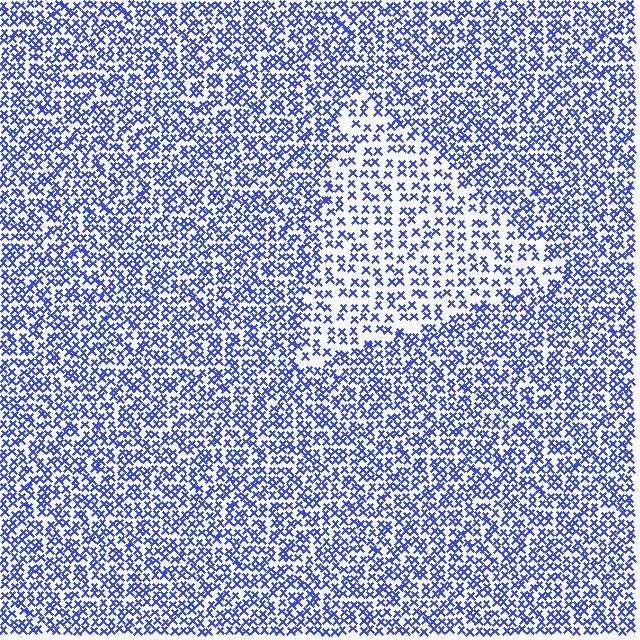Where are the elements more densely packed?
The elements are more densely packed outside the triangle boundary.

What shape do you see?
I see a triangle.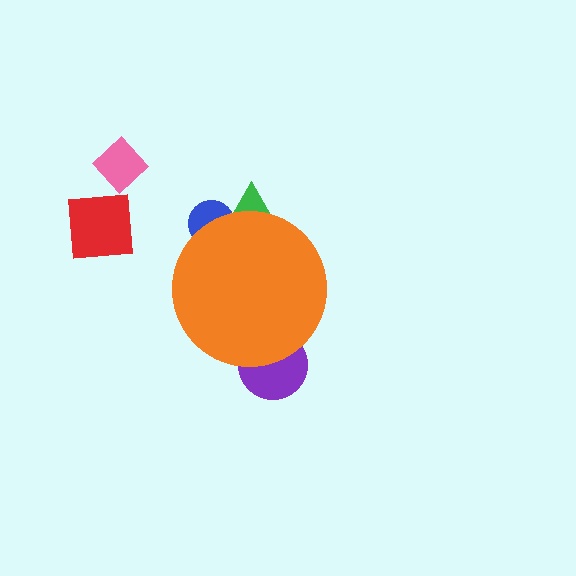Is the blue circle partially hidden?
Yes, the blue circle is partially hidden behind the orange circle.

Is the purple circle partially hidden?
Yes, the purple circle is partially hidden behind the orange circle.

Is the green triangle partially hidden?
Yes, the green triangle is partially hidden behind the orange circle.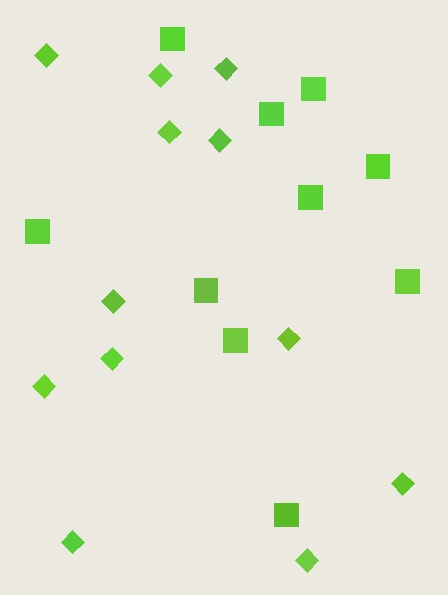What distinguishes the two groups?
There are 2 groups: one group of diamonds (12) and one group of squares (10).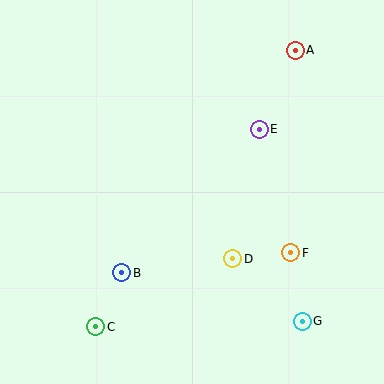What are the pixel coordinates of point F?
Point F is at (291, 253).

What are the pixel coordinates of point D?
Point D is at (233, 259).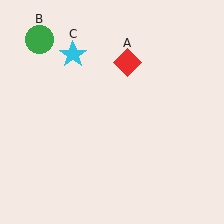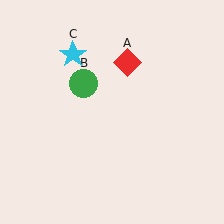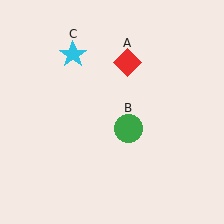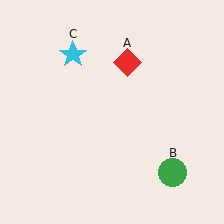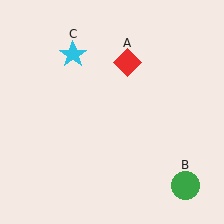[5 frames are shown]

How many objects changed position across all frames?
1 object changed position: green circle (object B).